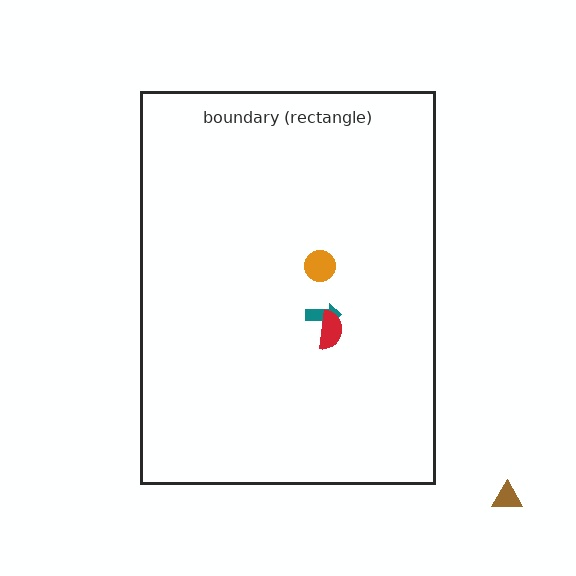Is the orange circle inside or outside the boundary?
Inside.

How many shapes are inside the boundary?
3 inside, 1 outside.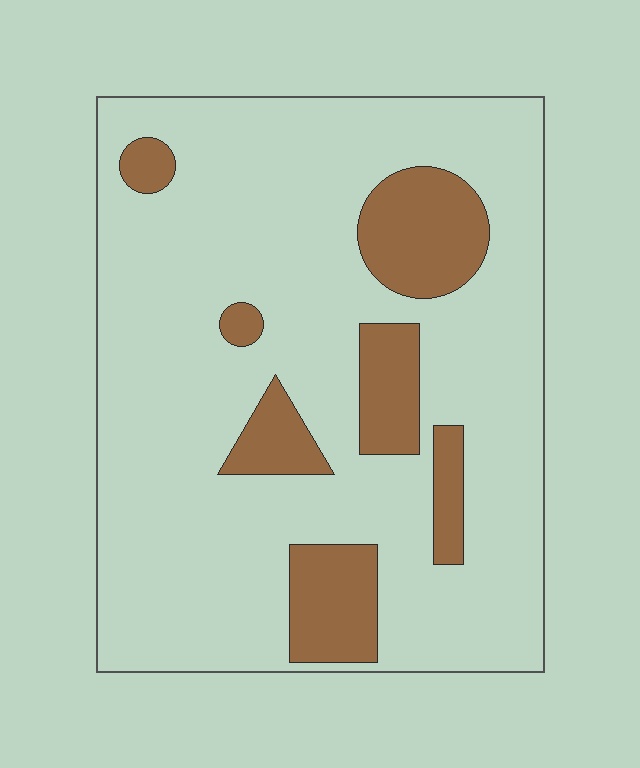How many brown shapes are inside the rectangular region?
7.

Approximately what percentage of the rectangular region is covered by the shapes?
Approximately 20%.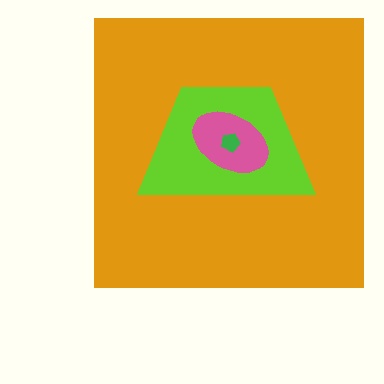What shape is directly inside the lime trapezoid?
The pink ellipse.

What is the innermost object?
The green pentagon.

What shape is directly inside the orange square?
The lime trapezoid.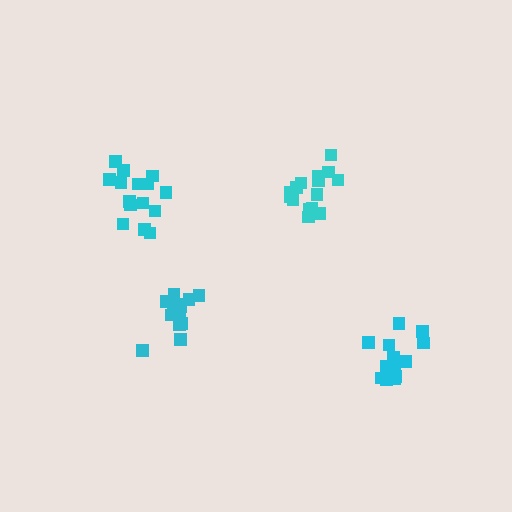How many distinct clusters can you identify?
There are 4 distinct clusters.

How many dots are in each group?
Group 1: 15 dots, Group 2: 15 dots, Group 3: 14 dots, Group 4: 14 dots (58 total).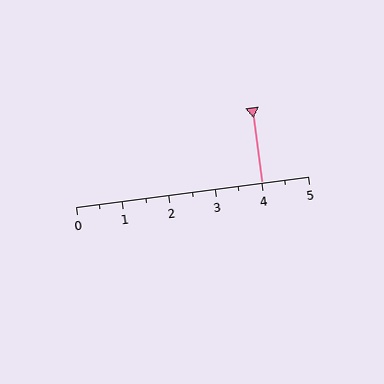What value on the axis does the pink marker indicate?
The marker indicates approximately 4.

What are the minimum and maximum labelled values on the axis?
The axis runs from 0 to 5.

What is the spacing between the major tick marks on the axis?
The major ticks are spaced 1 apart.